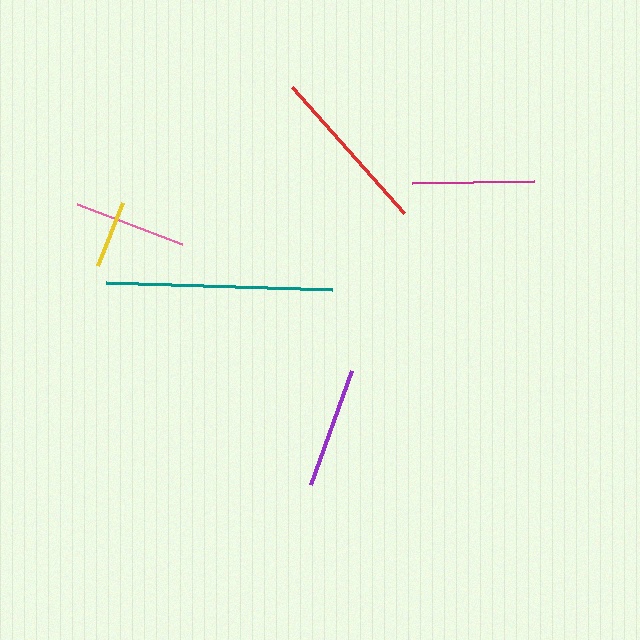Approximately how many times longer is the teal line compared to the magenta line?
The teal line is approximately 1.9 times the length of the magenta line.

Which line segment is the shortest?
The yellow line is the shortest at approximately 68 pixels.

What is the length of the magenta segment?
The magenta segment is approximately 122 pixels long.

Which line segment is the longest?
The teal line is the longest at approximately 226 pixels.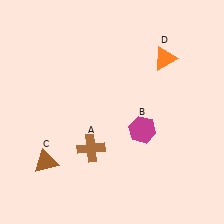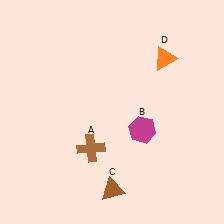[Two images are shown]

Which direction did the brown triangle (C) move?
The brown triangle (C) moved right.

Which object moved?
The brown triangle (C) moved right.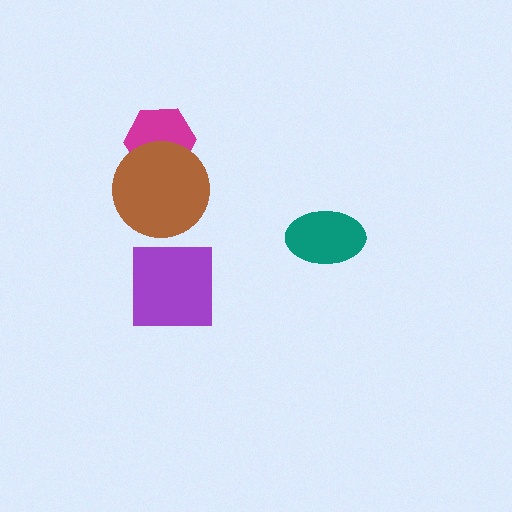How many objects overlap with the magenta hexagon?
1 object overlaps with the magenta hexagon.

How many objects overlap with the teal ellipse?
0 objects overlap with the teal ellipse.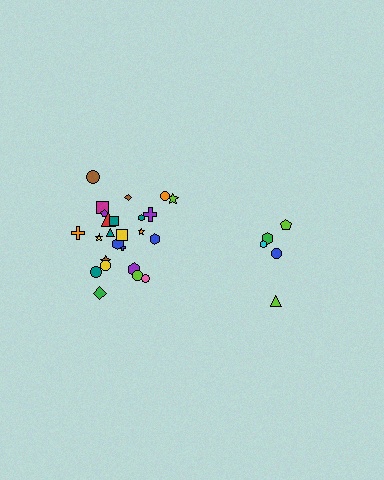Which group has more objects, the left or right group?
The left group.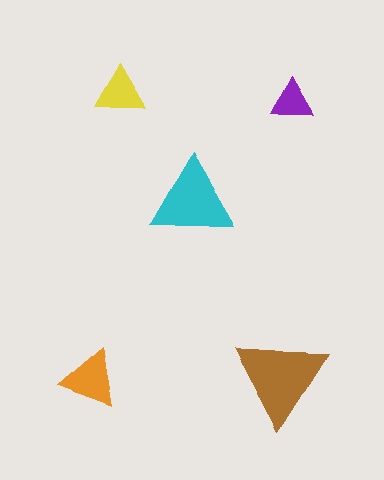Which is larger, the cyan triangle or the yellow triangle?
The cyan one.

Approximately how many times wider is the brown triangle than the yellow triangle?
About 2 times wider.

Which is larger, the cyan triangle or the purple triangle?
The cyan one.